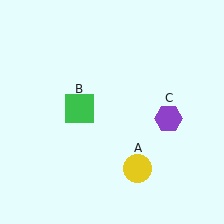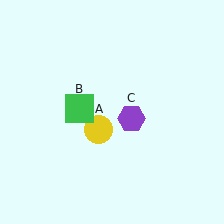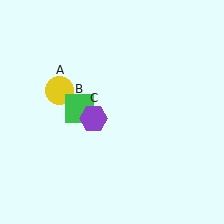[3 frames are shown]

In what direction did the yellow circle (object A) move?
The yellow circle (object A) moved up and to the left.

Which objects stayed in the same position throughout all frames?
Green square (object B) remained stationary.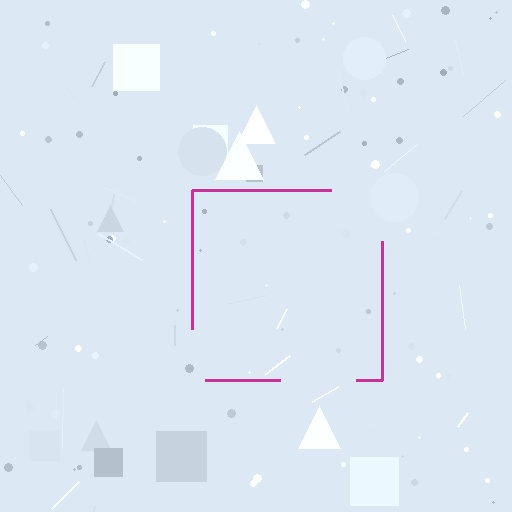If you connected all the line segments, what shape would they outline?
They would outline a square.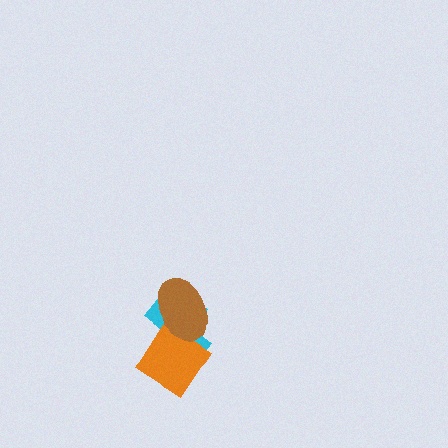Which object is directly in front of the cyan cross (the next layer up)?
The orange diamond is directly in front of the cyan cross.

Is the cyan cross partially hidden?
Yes, it is partially covered by another shape.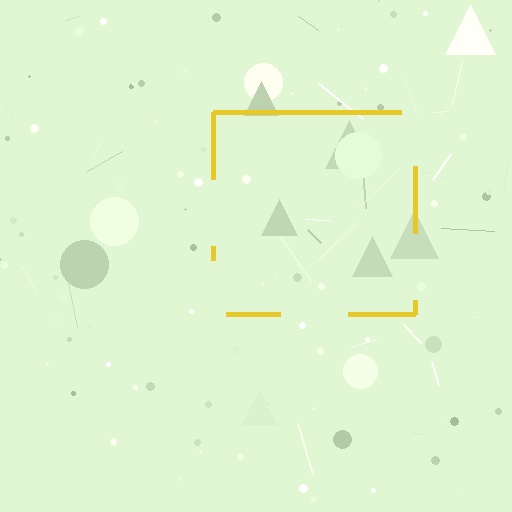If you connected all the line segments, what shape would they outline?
They would outline a square.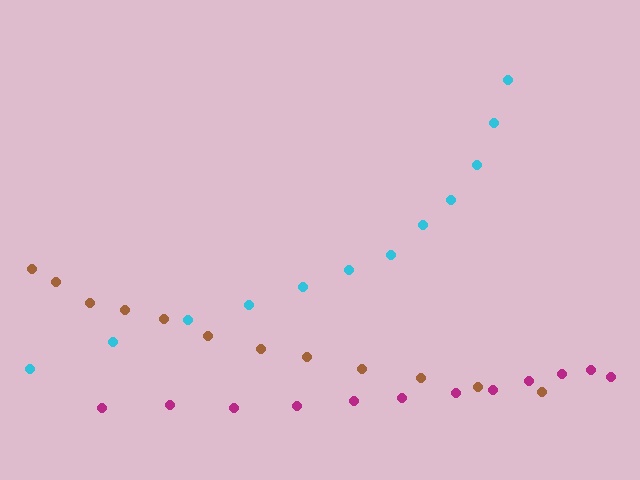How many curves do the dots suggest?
There are 3 distinct paths.